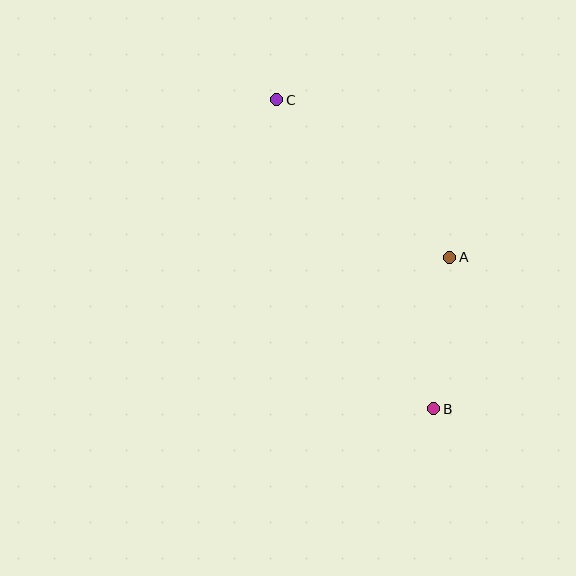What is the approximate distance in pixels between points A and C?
The distance between A and C is approximately 234 pixels.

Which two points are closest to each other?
Points A and B are closest to each other.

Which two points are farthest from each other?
Points B and C are farthest from each other.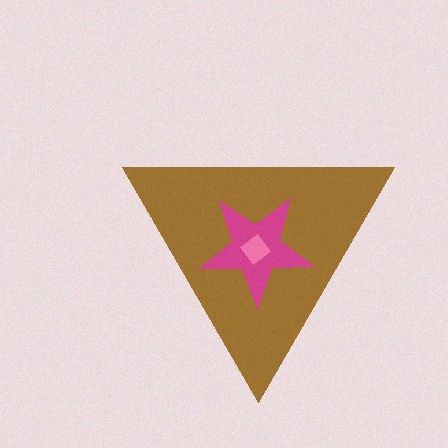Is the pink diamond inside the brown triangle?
Yes.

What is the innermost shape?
The pink diamond.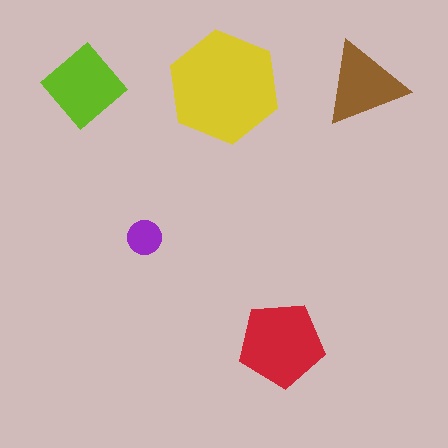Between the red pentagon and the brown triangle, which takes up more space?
The red pentagon.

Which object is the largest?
The yellow hexagon.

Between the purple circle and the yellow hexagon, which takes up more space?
The yellow hexagon.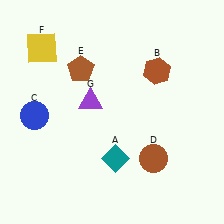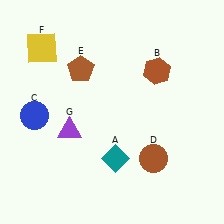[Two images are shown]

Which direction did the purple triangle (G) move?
The purple triangle (G) moved down.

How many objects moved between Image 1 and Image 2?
1 object moved between the two images.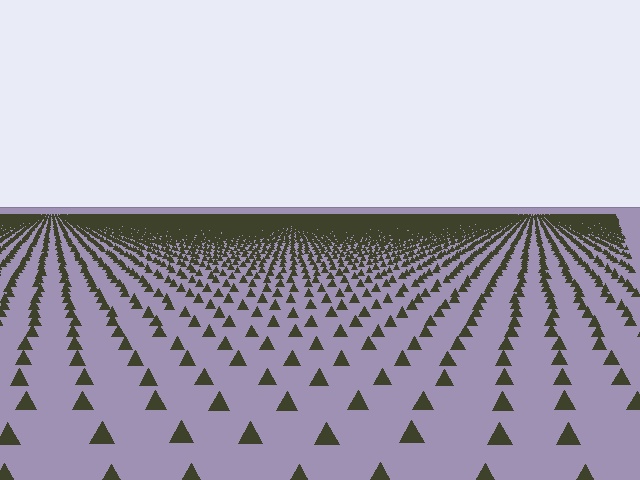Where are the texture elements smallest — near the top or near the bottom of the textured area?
Near the top.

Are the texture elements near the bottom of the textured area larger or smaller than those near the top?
Larger. Near the bottom, elements are closer to the viewer and appear at a bigger on-screen size.